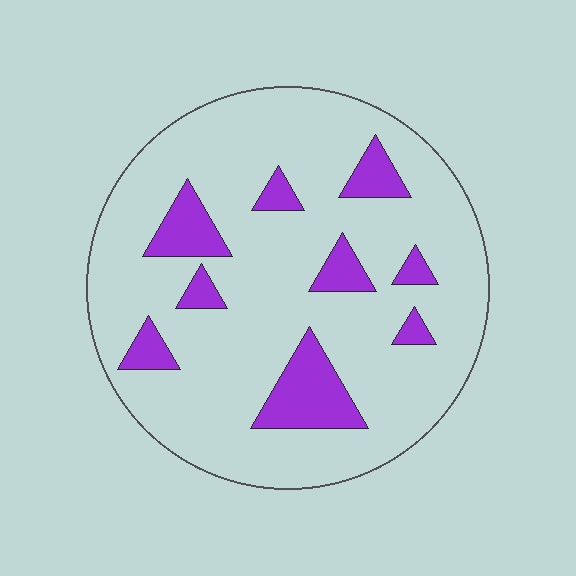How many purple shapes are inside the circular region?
9.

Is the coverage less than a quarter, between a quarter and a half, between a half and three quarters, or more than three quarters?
Less than a quarter.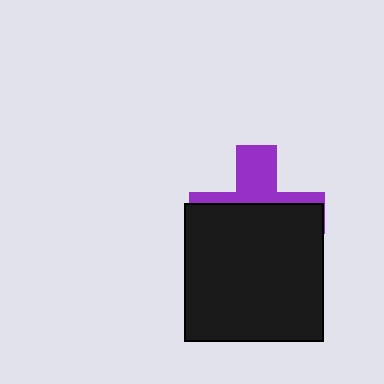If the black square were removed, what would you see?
You would see the complete purple cross.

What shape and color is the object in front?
The object in front is a black square.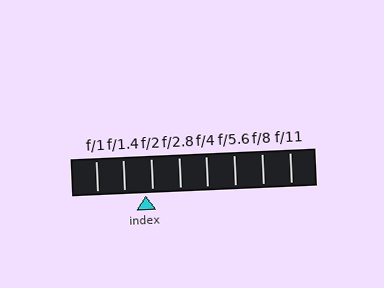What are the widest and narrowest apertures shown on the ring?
The widest aperture shown is f/1 and the narrowest is f/11.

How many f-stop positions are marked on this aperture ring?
There are 8 f-stop positions marked.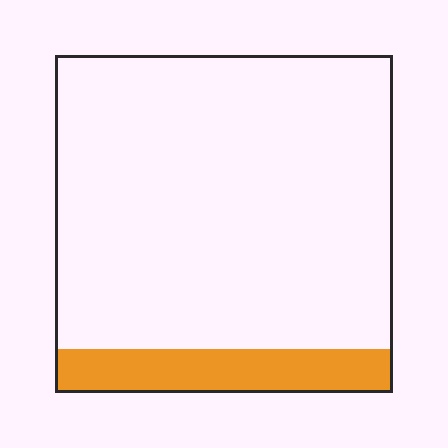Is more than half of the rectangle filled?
No.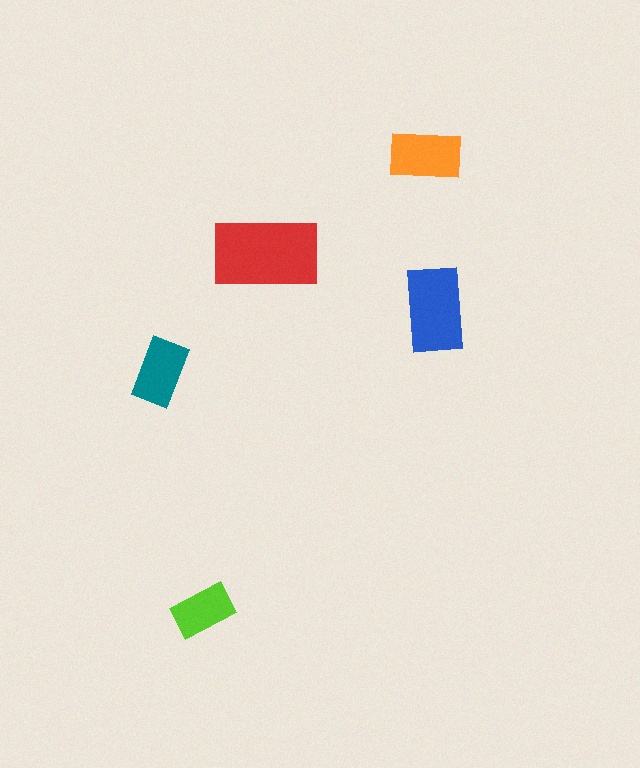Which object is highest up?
The orange rectangle is topmost.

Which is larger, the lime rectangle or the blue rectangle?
The blue one.